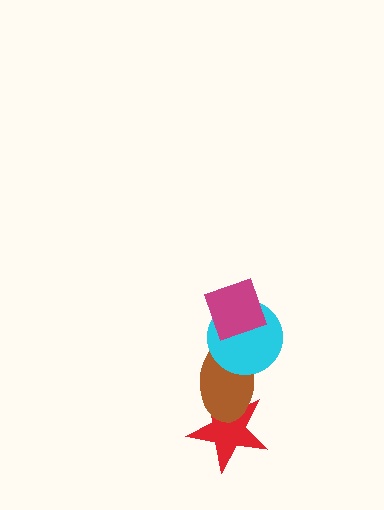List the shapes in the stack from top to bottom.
From top to bottom: the magenta diamond, the cyan circle, the brown ellipse, the red star.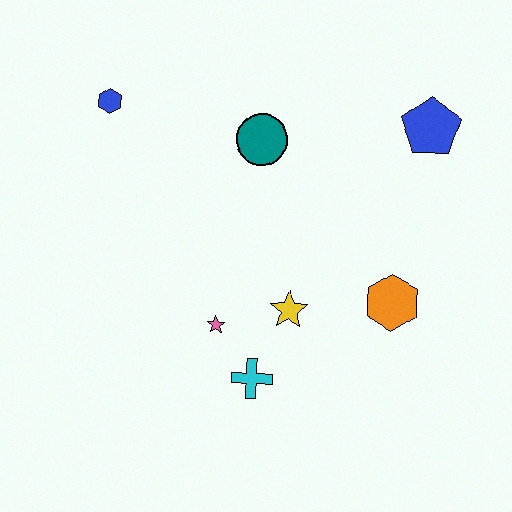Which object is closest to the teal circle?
The blue hexagon is closest to the teal circle.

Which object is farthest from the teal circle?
The cyan cross is farthest from the teal circle.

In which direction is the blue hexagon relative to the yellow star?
The blue hexagon is above the yellow star.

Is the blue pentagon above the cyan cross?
Yes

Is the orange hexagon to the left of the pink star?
No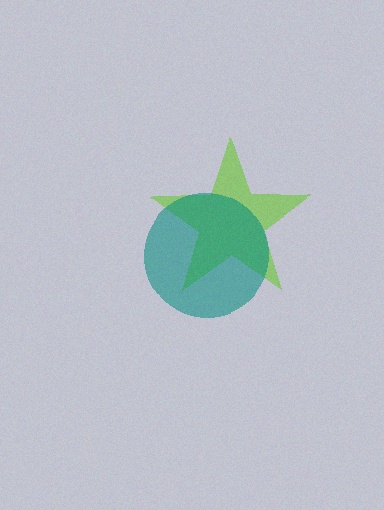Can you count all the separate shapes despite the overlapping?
Yes, there are 2 separate shapes.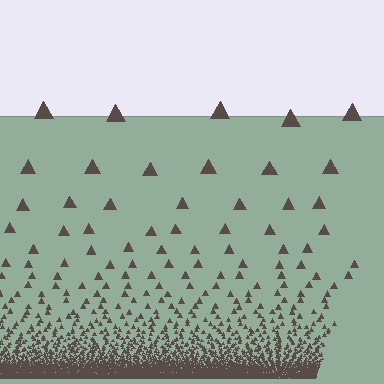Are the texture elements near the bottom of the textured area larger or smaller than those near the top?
Smaller. The gradient is inverted — elements near the bottom are smaller and denser.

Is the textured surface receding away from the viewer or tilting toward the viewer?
The surface appears to tilt toward the viewer. Texture elements get larger and sparser toward the top.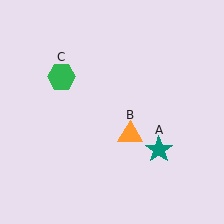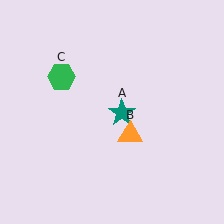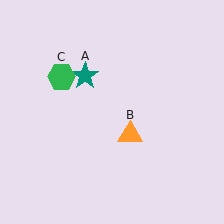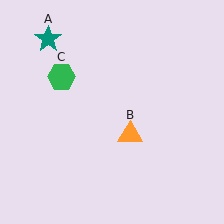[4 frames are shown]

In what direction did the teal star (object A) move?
The teal star (object A) moved up and to the left.